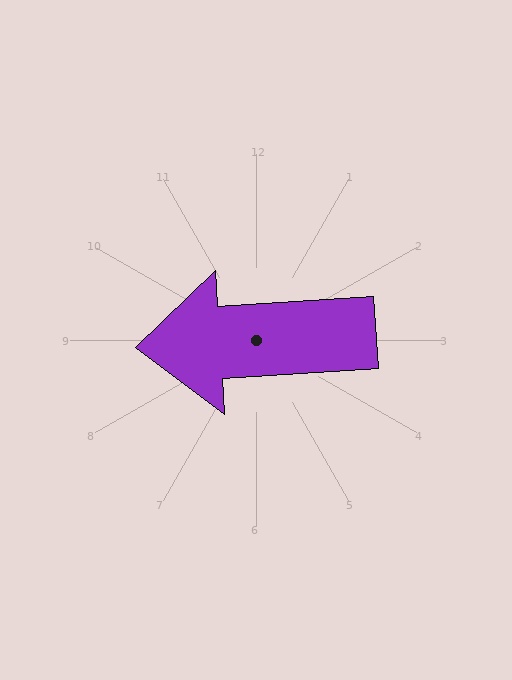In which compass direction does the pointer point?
West.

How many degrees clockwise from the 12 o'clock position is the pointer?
Approximately 266 degrees.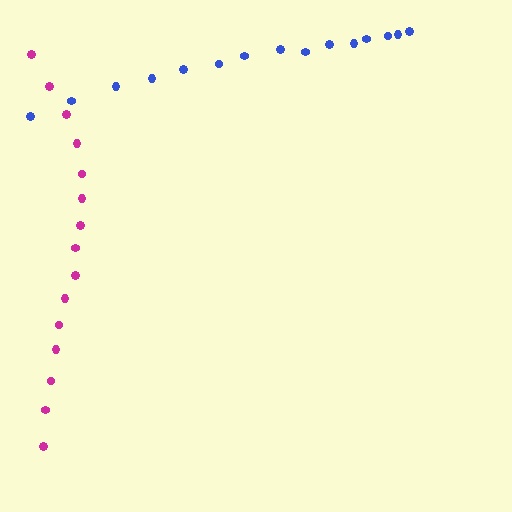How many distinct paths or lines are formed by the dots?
There are 2 distinct paths.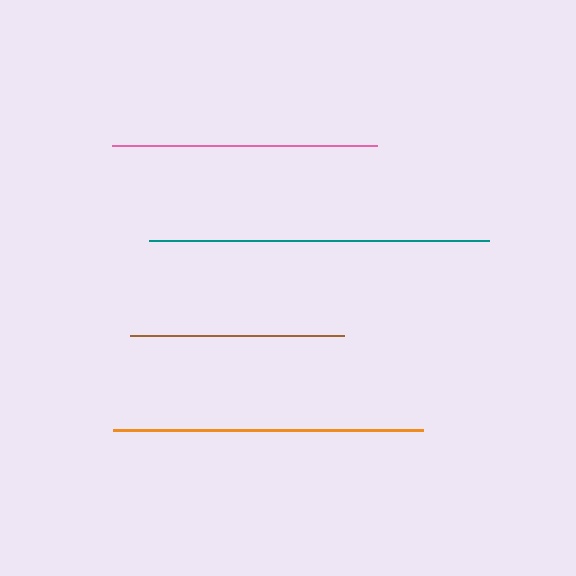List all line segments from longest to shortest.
From longest to shortest: teal, orange, pink, brown.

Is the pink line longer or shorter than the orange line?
The orange line is longer than the pink line.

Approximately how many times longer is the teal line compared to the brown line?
The teal line is approximately 1.6 times the length of the brown line.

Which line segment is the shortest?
The brown line is the shortest at approximately 215 pixels.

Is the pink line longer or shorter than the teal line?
The teal line is longer than the pink line.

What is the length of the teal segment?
The teal segment is approximately 340 pixels long.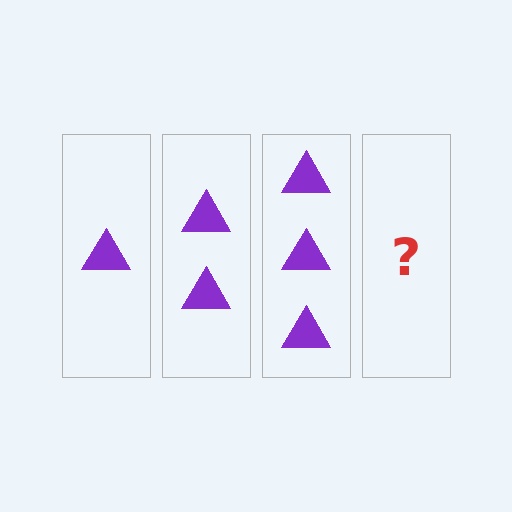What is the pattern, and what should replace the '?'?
The pattern is that each step adds one more triangle. The '?' should be 4 triangles.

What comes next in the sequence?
The next element should be 4 triangles.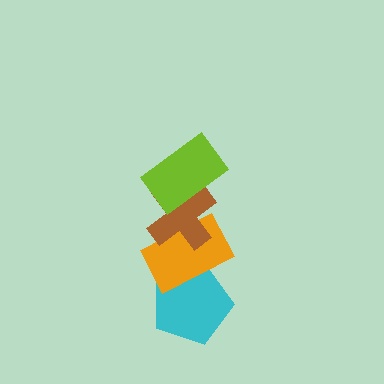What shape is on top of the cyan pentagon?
The orange rectangle is on top of the cyan pentagon.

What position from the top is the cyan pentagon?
The cyan pentagon is 4th from the top.